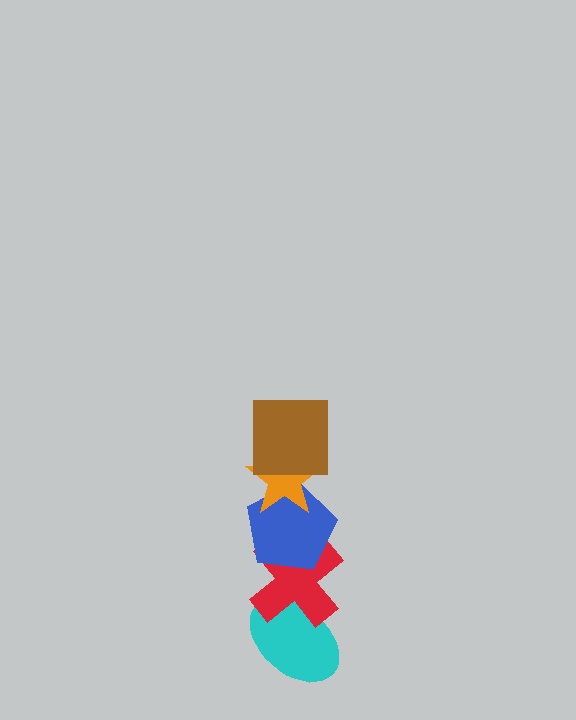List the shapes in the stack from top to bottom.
From top to bottom: the brown square, the orange star, the blue pentagon, the red cross, the cyan ellipse.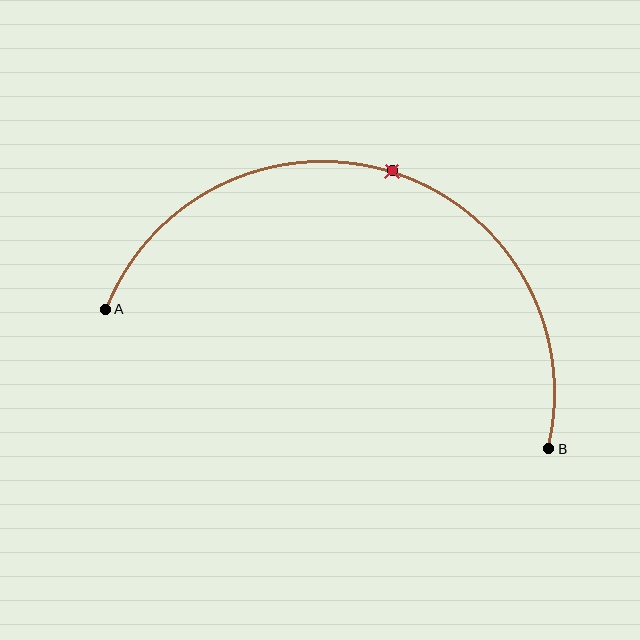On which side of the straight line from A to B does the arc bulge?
The arc bulges above the straight line connecting A and B.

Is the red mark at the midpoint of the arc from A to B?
Yes. The red mark lies on the arc at equal arc-length from both A and B — it is the arc midpoint.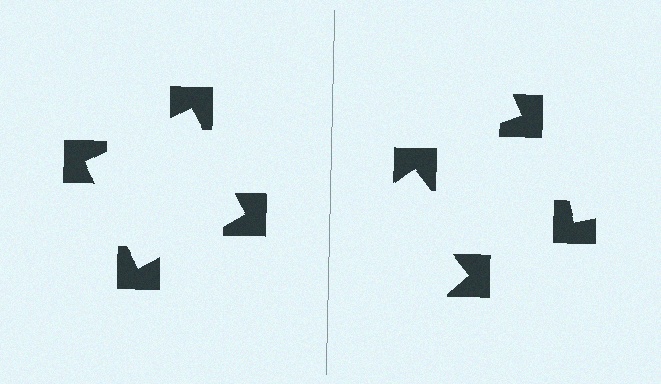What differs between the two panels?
The notched squares are positioned identically on both sides; only the wedge orientations differ. On the left they align to a square; on the right they are misaligned.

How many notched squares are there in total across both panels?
8 — 4 on each side.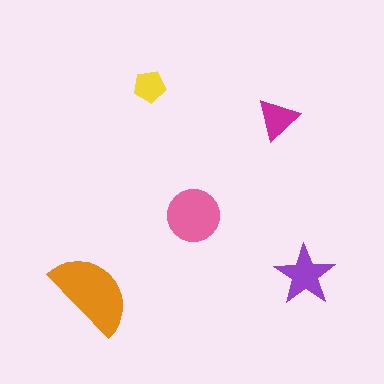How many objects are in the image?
There are 5 objects in the image.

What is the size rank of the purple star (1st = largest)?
3rd.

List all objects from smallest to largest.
The yellow pentagon, the magenta triangle, the purple star, the pink circle, the orange semicircle.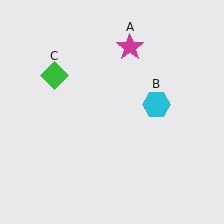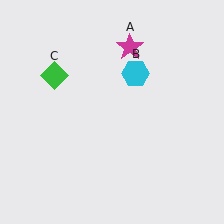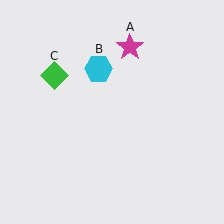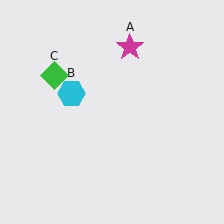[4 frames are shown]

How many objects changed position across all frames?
1 object changed position: cyan hexagon (object B).